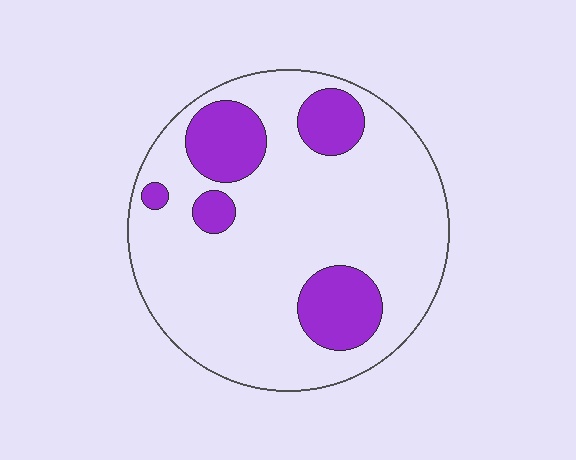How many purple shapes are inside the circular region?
5.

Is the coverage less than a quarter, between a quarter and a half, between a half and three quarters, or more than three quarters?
Less than a quarter.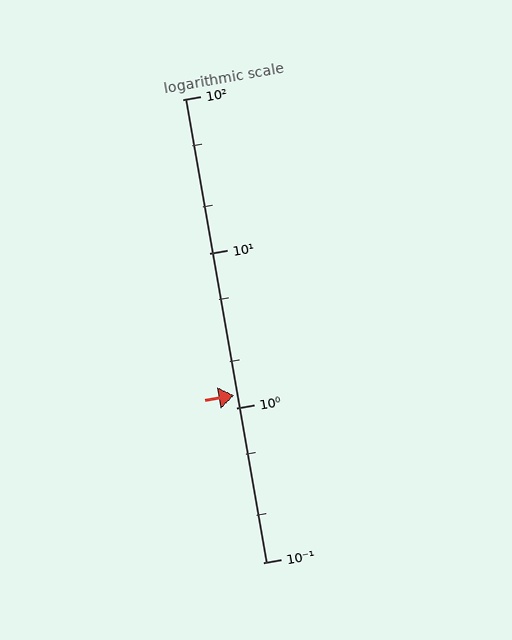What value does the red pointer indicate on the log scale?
The pointer indicates approximately 1.2.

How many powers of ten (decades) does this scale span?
The scale spans 3 decades, from 0.1 to 100.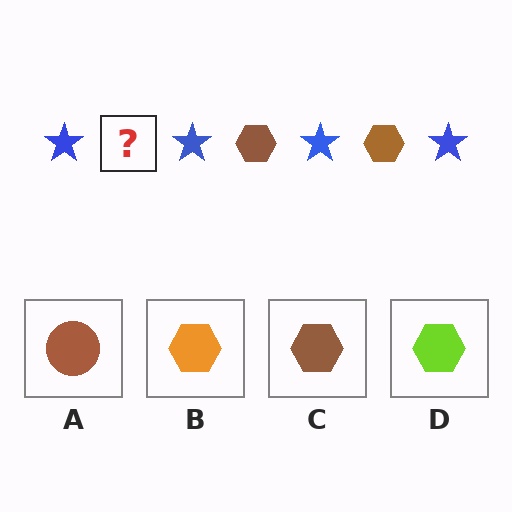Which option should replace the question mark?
Option C.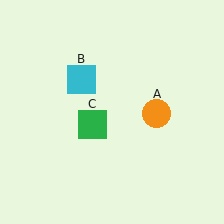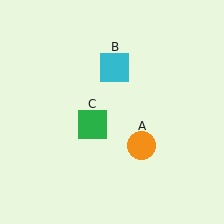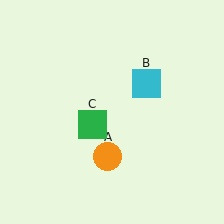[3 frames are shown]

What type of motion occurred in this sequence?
The orange circle (object A), cyan square (object B) rotated clockwise around the center of the scene.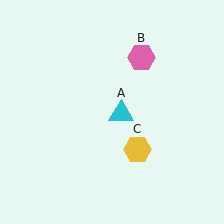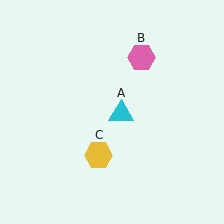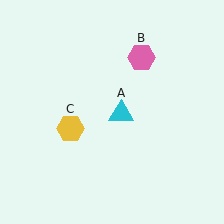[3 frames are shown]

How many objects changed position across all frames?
1 object changed position: yellow hexagon (object C).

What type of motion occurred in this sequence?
The yellow hexagon (object C) rotated clockwise around the center of the scene.